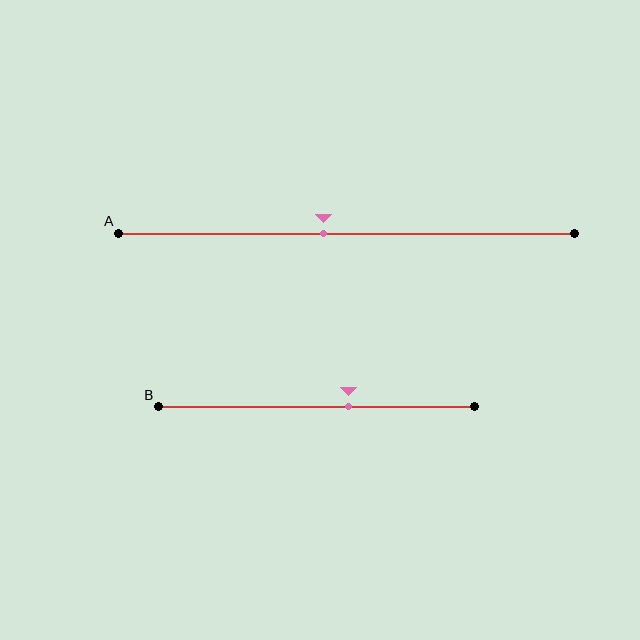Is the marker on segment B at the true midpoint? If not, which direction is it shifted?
No, the marker on segment B is shifted to the right by about 10% of the segment length.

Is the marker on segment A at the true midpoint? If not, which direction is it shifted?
No, the marker on segment A is shifted to the left by about 5% of the segment length.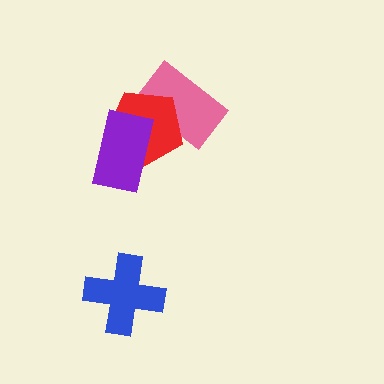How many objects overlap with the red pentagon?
2 objects overlap with the red pentagon.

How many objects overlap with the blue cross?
0 objects overlap with the blue cross.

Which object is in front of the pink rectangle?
The red pentagon is in front of the pink rectangle.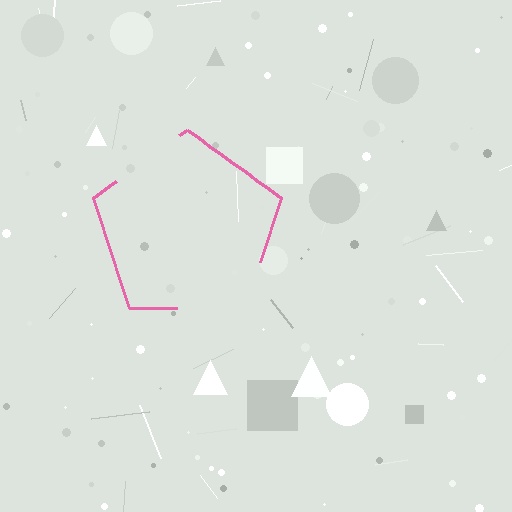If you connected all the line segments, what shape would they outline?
They would outline a pentagon.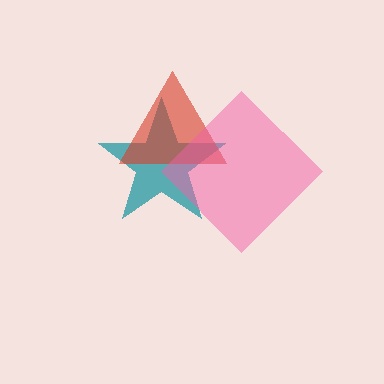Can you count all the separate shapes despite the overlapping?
Yes, there are 3 separate shapes.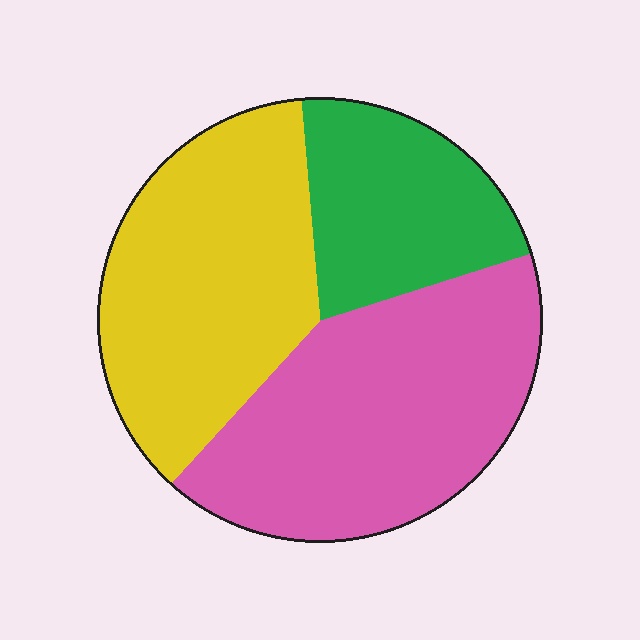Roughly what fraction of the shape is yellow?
Yellow covers roughly 35% of the shape.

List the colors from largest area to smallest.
From largest to smallest: pink, yellow, green.